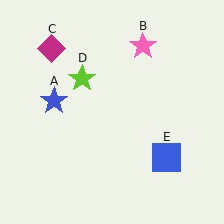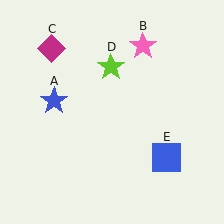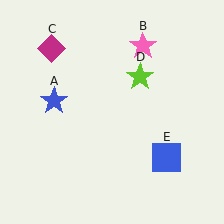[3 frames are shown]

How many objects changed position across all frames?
1 object changed position: lime star (object D).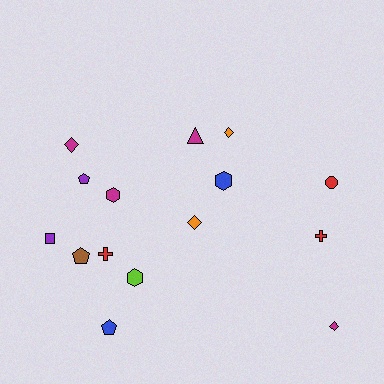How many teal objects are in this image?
There are no teal objects.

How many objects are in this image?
There are 15 objects.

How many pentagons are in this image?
There are 3 pentagons.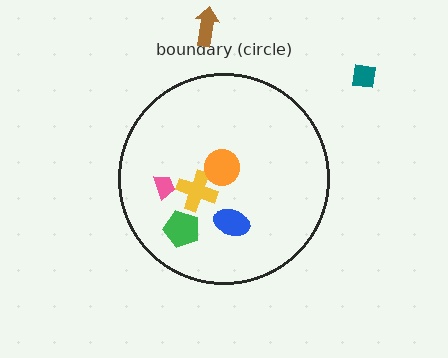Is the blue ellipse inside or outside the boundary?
Inside.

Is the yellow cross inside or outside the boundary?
Inside.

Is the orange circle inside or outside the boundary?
Inside.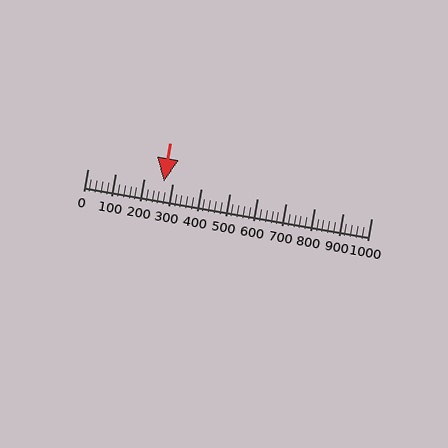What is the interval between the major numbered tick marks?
The major tick marks are spaced 100 units apart.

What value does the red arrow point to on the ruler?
The red arrow points to approximately 270.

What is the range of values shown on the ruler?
The ruler shows values from 0 to 1000.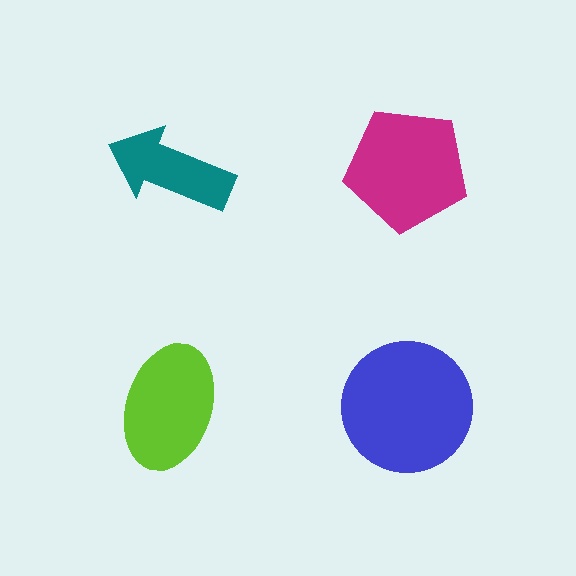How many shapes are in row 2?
2 shapes.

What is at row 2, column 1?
A lime ellipse.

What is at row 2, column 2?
A blue circle.